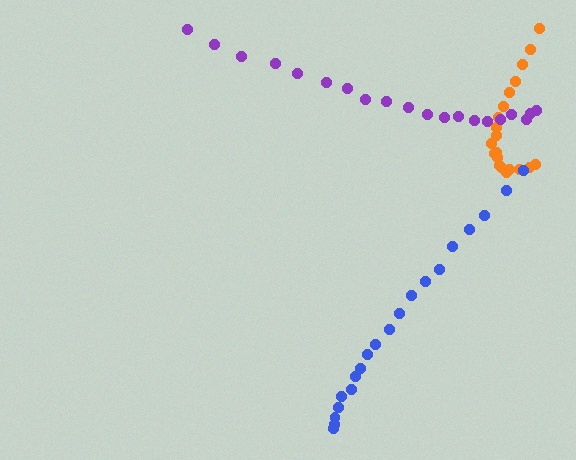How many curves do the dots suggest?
There are 3 distinct paths.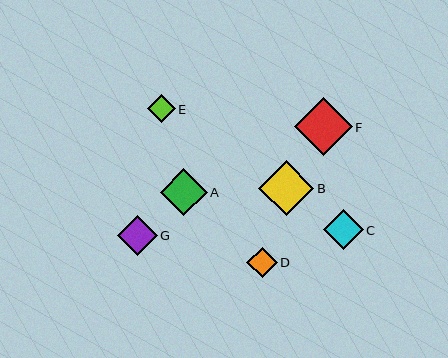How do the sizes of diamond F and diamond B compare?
Diamond F and diamond B are approximately the same size.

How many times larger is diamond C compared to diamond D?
Diamond C is approximately 1.3 times the size of diamond D.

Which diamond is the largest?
Diamond F is the largest with a size of approximately 58 pixels.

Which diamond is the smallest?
Diamond E is the smallest with a size of approximately 28 pixels.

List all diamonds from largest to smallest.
From largest to smallest: F, B, A, G, C, D, E.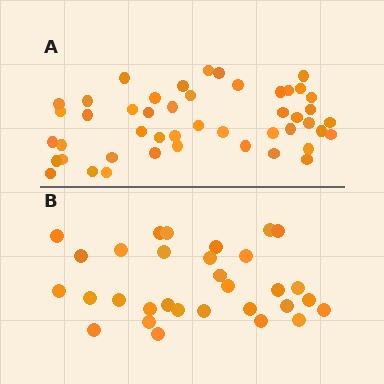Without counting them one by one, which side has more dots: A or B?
Region A (the top region) has more dots.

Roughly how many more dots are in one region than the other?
Region A has approximately 15 more dots than region B.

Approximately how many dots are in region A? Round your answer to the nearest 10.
About 50 dots. (The exact count is 47, which rounds to 50.)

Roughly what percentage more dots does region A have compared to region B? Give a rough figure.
About 50% more.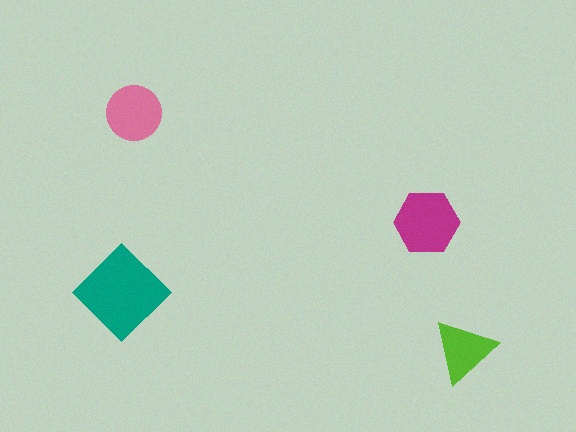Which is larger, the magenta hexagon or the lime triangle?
The magenta hexagon.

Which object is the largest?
The teal diamond.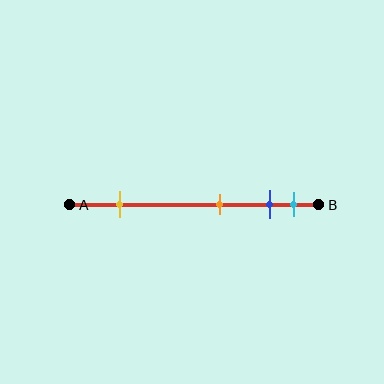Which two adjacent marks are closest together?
The blue and cyan marks are the closest adjacent pair.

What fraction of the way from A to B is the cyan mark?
The cyan mark is approximately 90% (0.9) of the way from A to B.